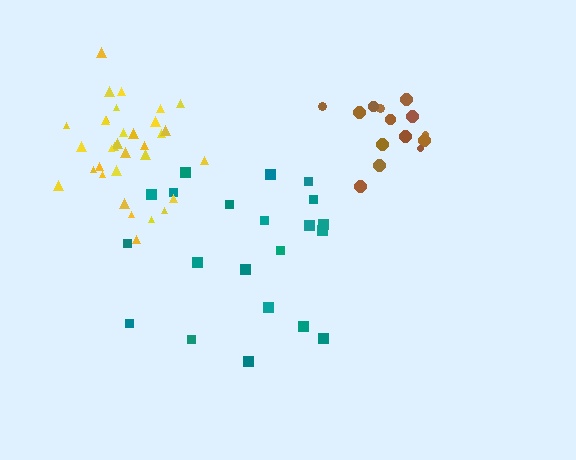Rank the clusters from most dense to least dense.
yellow, brown, teal.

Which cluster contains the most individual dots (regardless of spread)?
Yellow (33).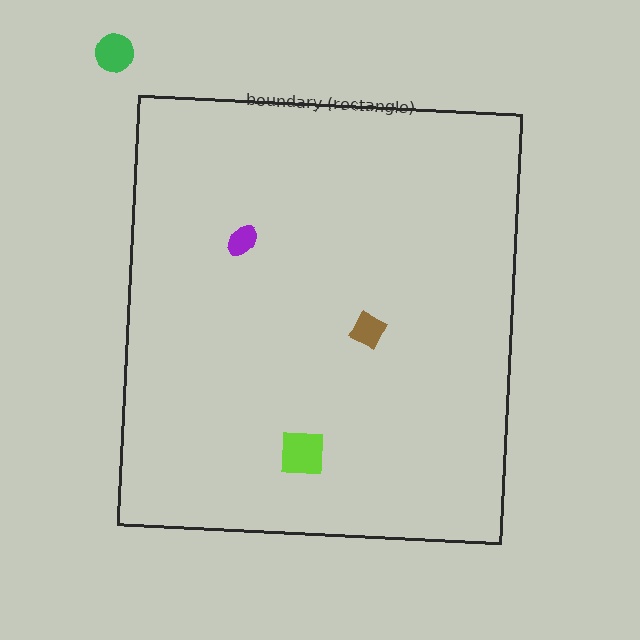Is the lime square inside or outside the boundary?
Inside.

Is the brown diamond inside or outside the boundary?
Inside.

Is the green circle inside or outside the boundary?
Outside.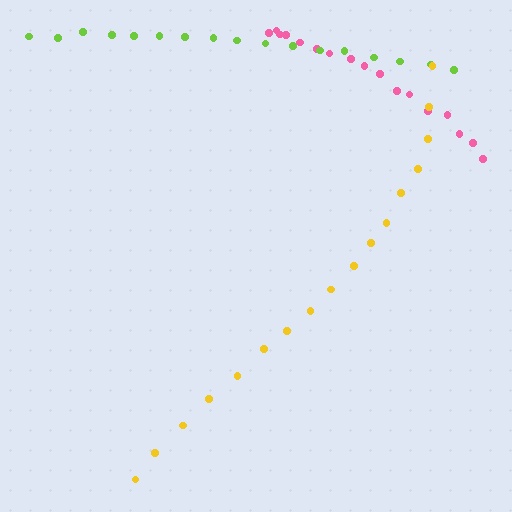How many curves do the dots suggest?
There are 3 distinct paths.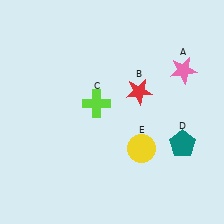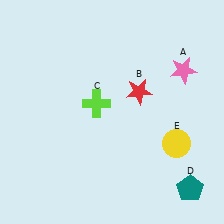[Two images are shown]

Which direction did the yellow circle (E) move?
The yellow circle (E) moved right.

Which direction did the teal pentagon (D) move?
The teal pentagon (D) moved down.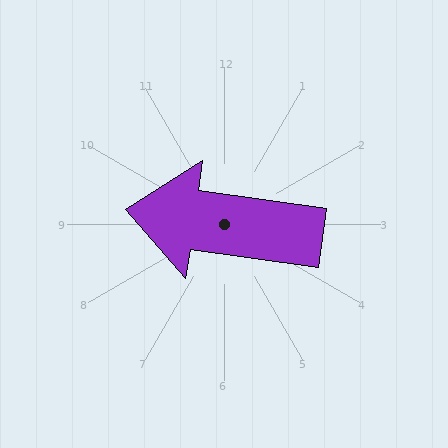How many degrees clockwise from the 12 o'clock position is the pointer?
Approximately 278 degrees.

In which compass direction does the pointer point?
West.